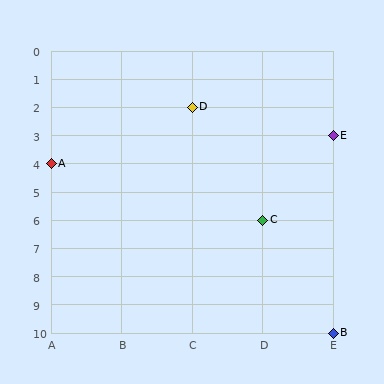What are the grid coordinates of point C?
Point C is at grid coordinates (D, 6).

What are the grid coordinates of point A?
Point A is at grid coordinates (A, 4).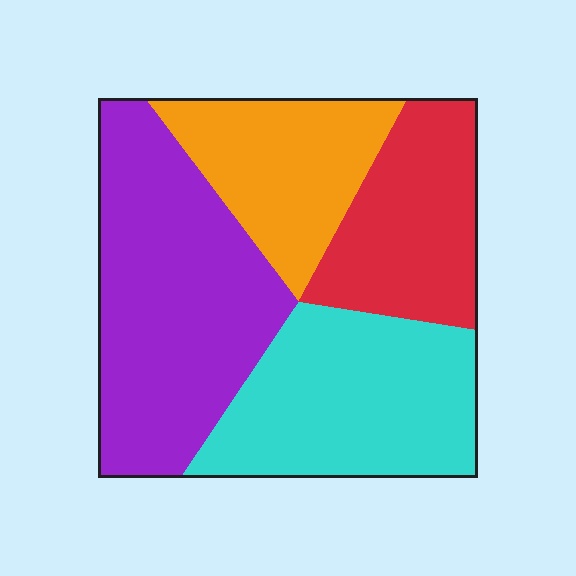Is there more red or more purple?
Purple.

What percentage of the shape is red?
Red takes up less than a quarter of the shape.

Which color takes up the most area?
Purple, at roughly 35%.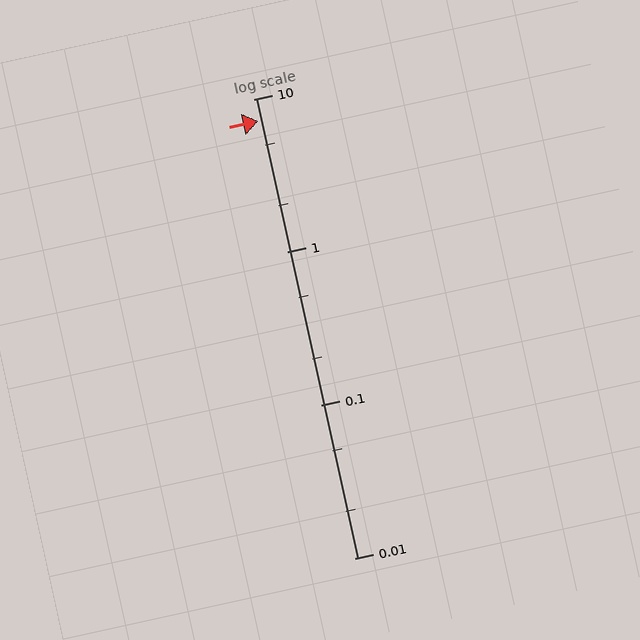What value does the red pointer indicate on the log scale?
The pointer indicates approximately 7.2.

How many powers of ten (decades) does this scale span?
The scale spans 3 decades, from 0.01 to 10.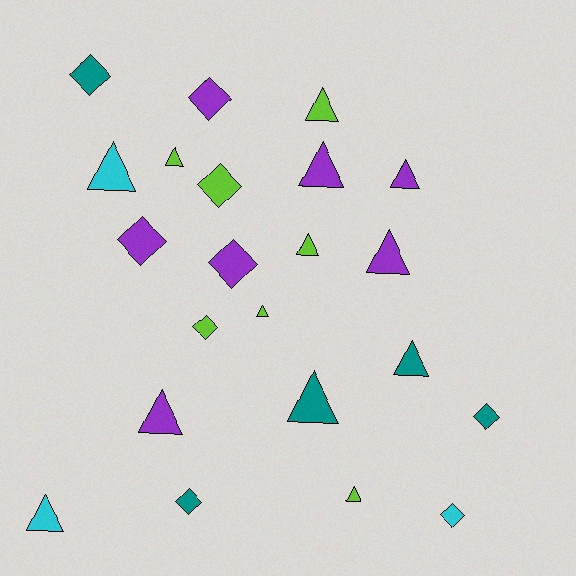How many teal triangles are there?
There are 2 teal triangles.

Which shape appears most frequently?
Triangle, with 13 objects.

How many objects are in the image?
There are 22 objects.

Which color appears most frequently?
Lime, with 7 objects.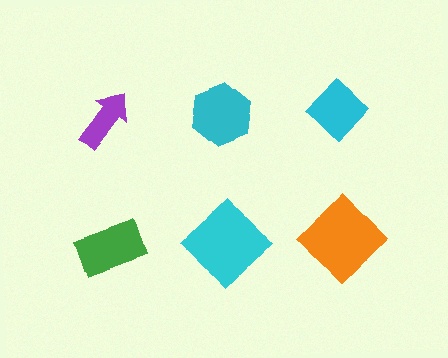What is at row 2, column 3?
An orange diamond.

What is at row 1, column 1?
A purple arrow.